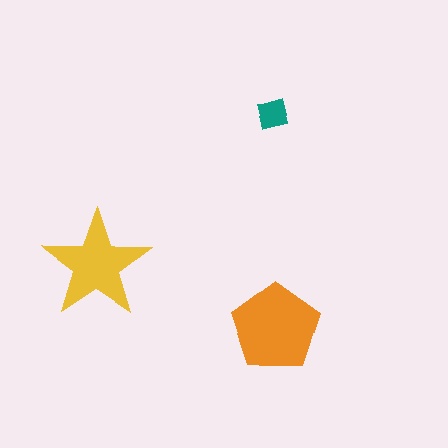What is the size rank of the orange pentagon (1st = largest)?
1st.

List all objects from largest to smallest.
The orange pentagon, the yellow star, the teal diamond.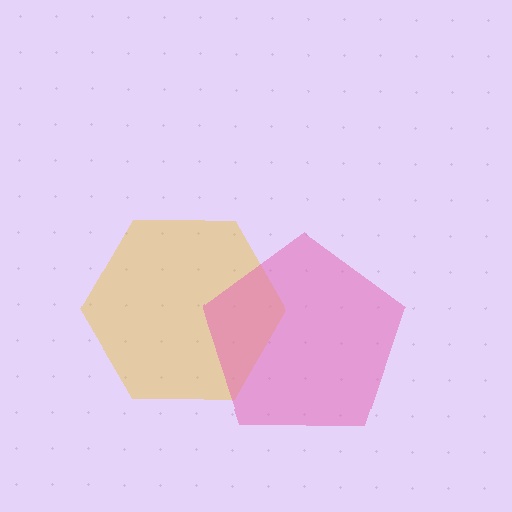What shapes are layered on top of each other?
The layered shapes are: a yellow hexagon, a pink pentagon.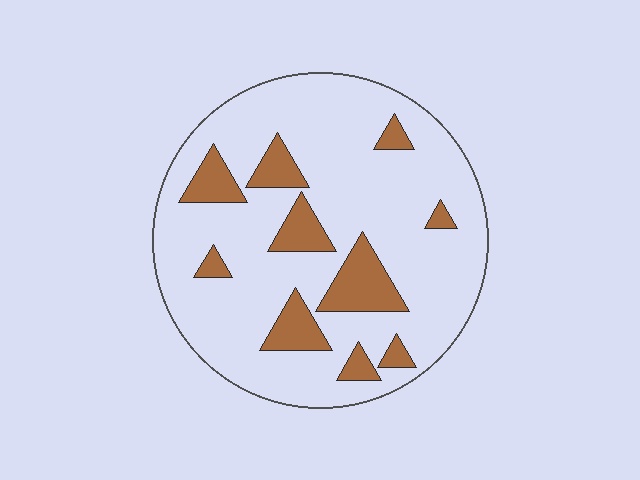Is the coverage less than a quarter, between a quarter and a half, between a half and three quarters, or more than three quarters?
Less than a quarter.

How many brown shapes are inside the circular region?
10.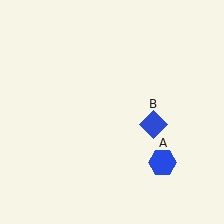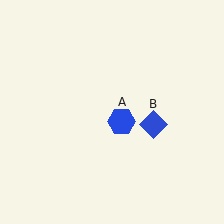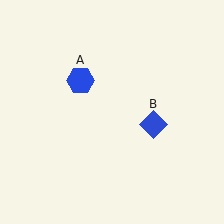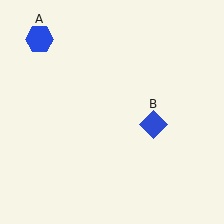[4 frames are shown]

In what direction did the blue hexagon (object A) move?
The blue hexagon (object A) moved up and to the left.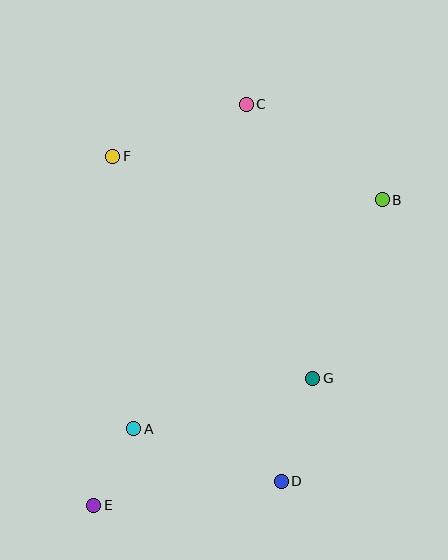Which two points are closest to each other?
Points A and E are closest to each other.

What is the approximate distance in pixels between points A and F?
The distance between A and F is approximately 273 pixels.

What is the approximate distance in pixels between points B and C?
The distance between B and C is approximately 166 pixels.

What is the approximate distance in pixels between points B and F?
The distance between B and F is approximately 273 pixels.